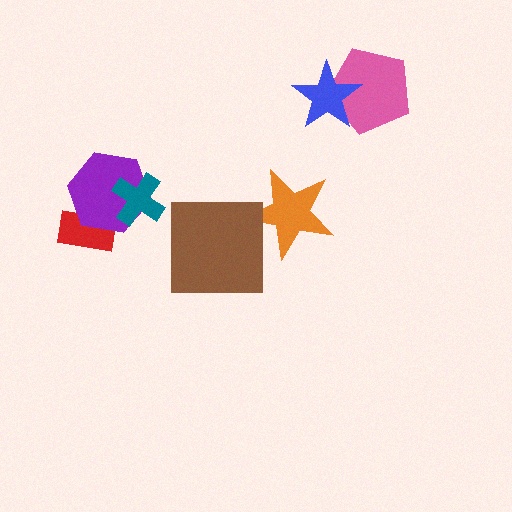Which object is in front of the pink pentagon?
The blue star is in front of the pink pentagon.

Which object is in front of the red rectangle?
The purple hexagon is in front of the red rectangle.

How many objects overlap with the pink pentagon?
1 object overlaps with the pink pentagon.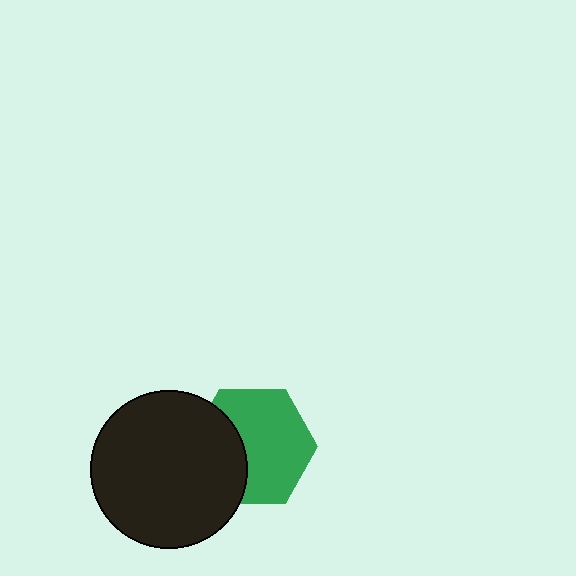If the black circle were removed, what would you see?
You would see the complete green hexagon.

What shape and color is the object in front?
The object in front is a black circle.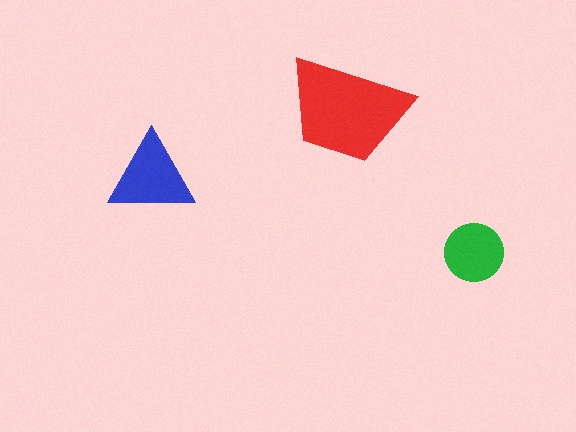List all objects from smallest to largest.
The green circle, the blue triangle, the red trapezoid.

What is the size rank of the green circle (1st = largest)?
3rd.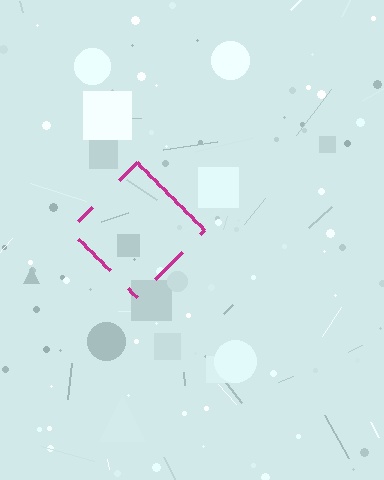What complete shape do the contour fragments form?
The contour fragments form a diamond.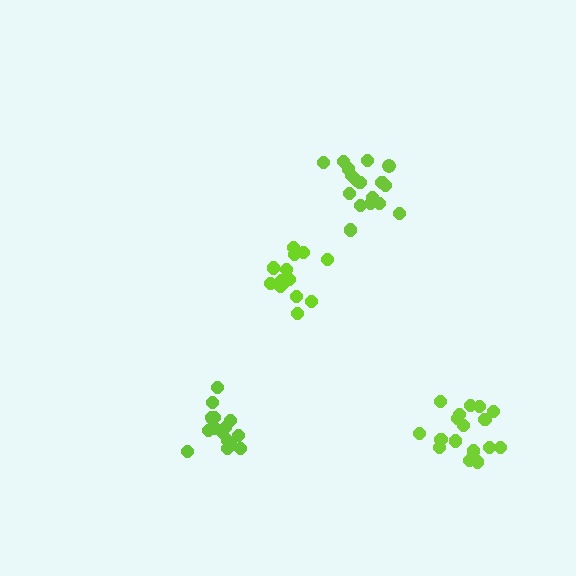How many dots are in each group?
Group 1: 16 dots, Group 2: 17 dots, Group 3: 14 dots, Group 4: 17 dots (64 total).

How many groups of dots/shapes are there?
There are 4 groups.